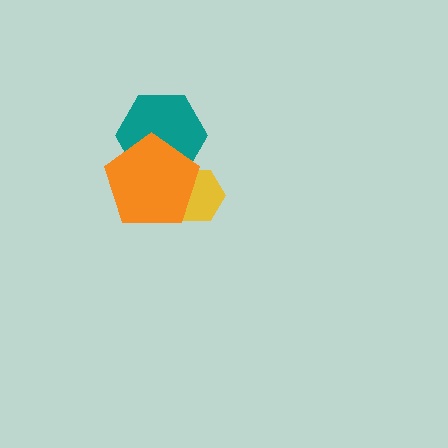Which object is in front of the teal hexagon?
The orange pentagon is in front of the teal hexagon.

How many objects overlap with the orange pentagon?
2 objects overlap with the orange pentagon.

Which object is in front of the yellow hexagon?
The orange pentagon is in front of the yellow hexagon.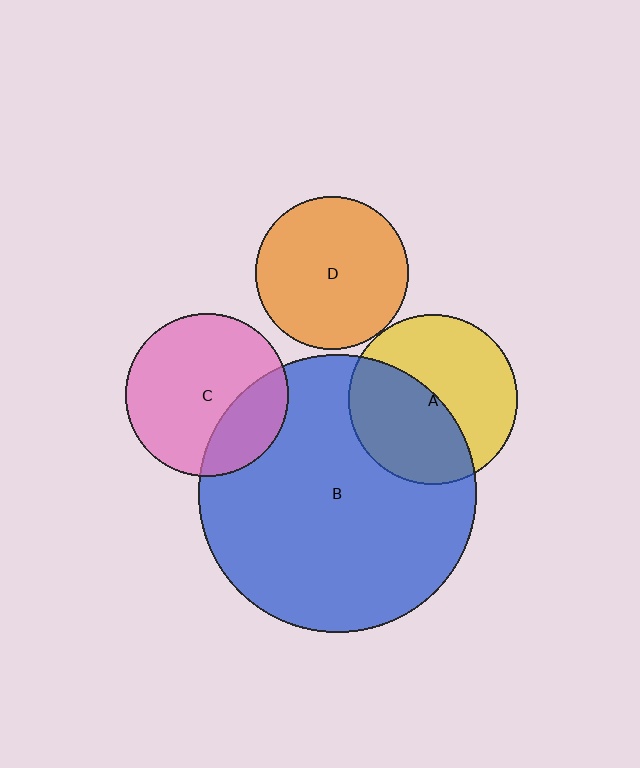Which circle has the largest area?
Circle B (blue).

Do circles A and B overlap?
Yes.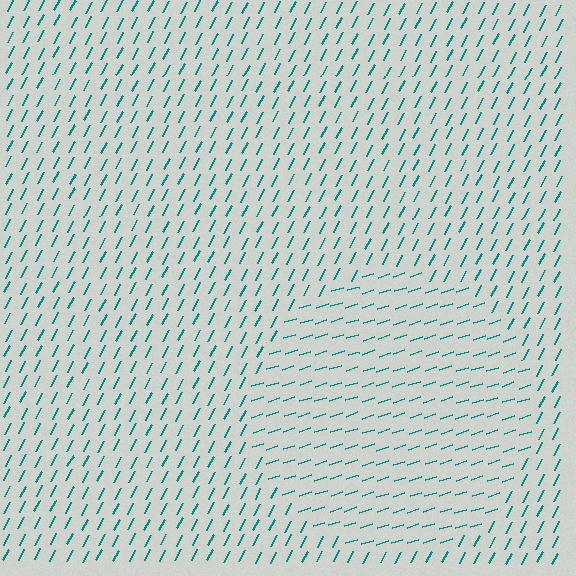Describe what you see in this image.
The image is filled with small teal line segments. A circle region in the image has lines oriented differently from the surrounding lines, creating a visible texture boundary.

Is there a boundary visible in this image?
Yes, there is a texture boundary formed by a change in line orientation.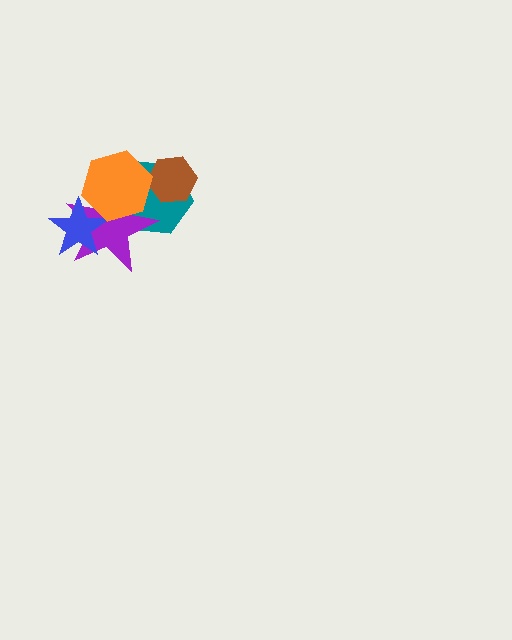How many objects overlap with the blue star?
2 objects overlap with the blue star.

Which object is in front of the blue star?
The orange hexagon is in front of the blue star.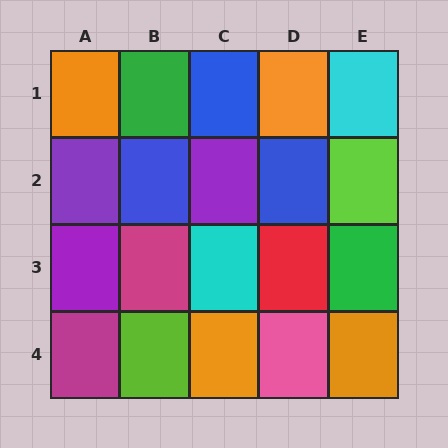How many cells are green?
2 cells are green.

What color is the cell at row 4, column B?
Lime.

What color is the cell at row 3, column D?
Red.